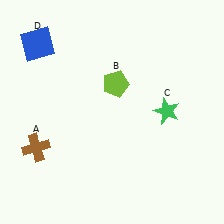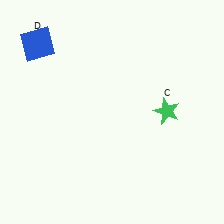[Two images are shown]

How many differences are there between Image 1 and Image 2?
There are 2 differences between the two images.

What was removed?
The brown cross (A), the lime pentagon (B) were removed in Image 2.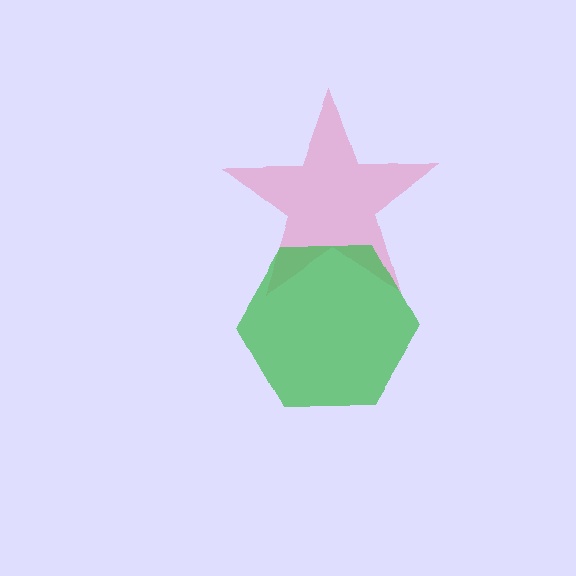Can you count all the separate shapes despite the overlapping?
Yes, there are 2 separate shapes.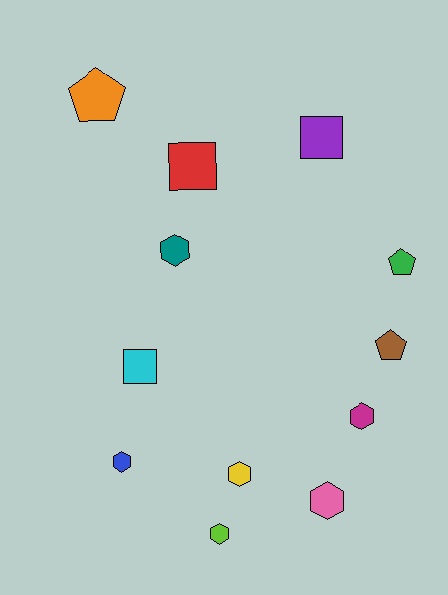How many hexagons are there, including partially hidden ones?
There are 6 hexagons.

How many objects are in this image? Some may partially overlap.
There are 12 objects.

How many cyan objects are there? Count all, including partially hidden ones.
There is 1 cyan object.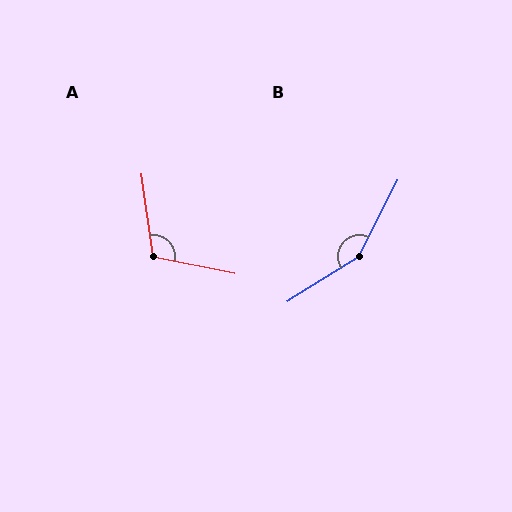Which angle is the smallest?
A, at approximately 110 degrees.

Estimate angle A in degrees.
Approximately 110 degrees.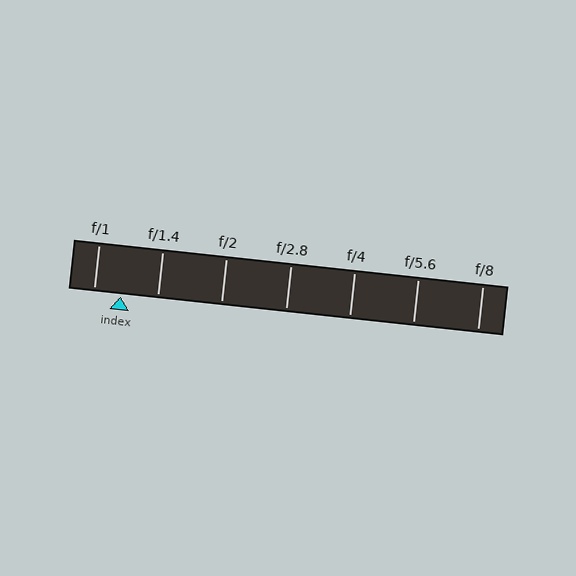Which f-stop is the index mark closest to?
The index mark is closest to f/1.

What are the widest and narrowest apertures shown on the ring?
The widest aperture shown is f/1 and the narrowest is f/8.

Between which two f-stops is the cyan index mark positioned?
The index mark is between f/1 and f/1.4.